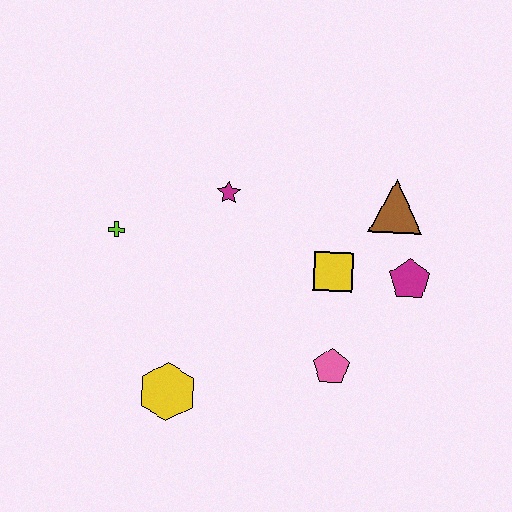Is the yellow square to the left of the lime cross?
No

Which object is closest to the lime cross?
The magenta star is closest to the lime cross.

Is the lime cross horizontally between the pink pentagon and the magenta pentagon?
No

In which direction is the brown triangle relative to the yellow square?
The brown triangle is above the yellow square.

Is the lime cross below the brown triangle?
Yes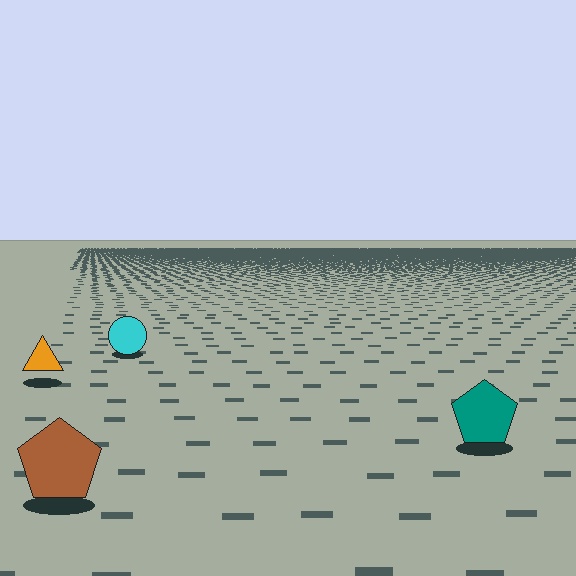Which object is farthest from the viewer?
The cyan circle is farthest from the viewer. It appears smaller and the ground texture around it is denser.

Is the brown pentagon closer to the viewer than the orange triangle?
Yes. The brown pentagon is closer — you can tell from the texture gradient: the ground texture is coarser near it.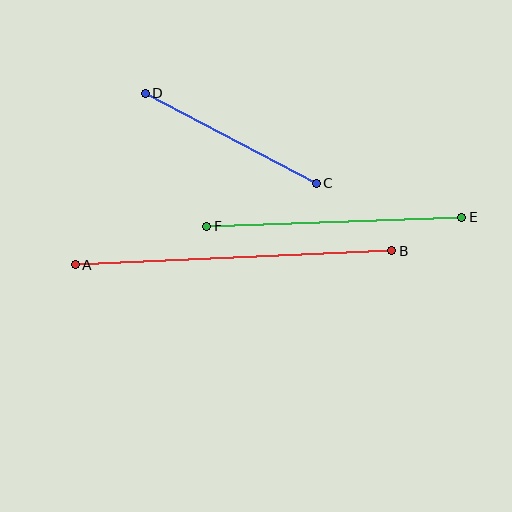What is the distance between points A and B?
The distance is approximately 317 pixels.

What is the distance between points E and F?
The distance is approximately 255 pixels.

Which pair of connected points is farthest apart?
Points A and B are farthest apart.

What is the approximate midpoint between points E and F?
The midpoint is at approximately (334, 222) pixels.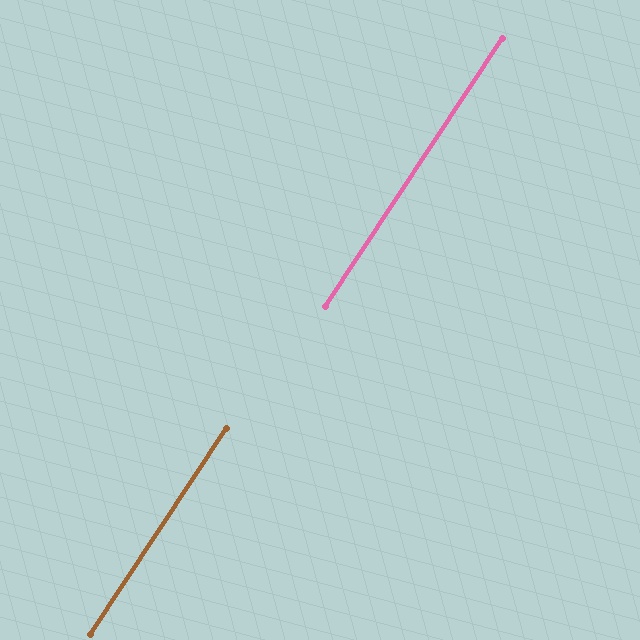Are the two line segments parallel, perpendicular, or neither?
Parallel — their directions differ by only 0.1°.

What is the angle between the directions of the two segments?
Approximately 0 degrees.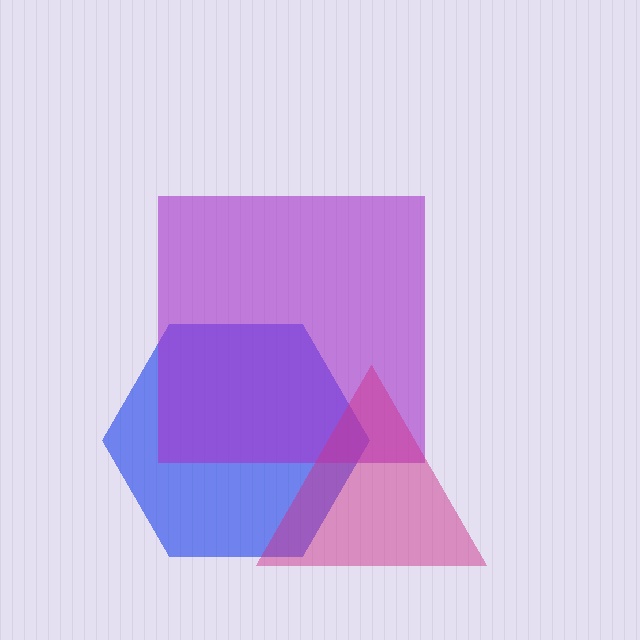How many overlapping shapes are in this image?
There are 3 overlapping shapes in the image.